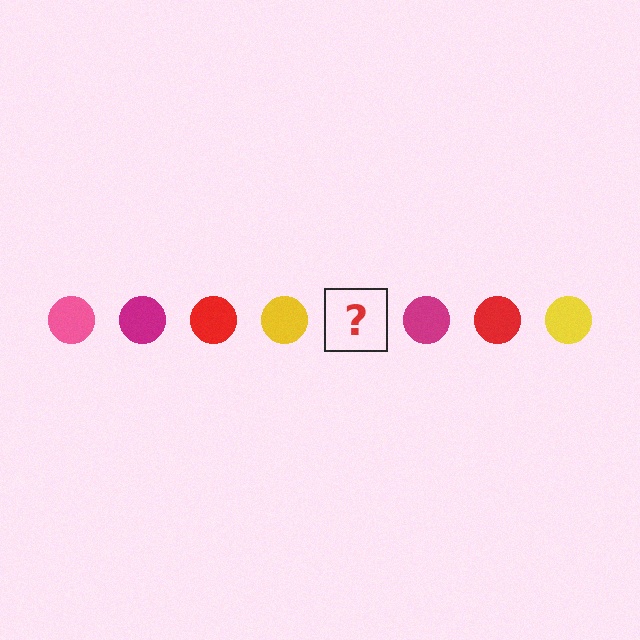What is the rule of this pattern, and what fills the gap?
The rule is that the pattern cycles through pink, magenta, red, yellow circles. The gap should be filled with a pink circle.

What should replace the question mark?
The question mark should be replaced with a pink circle.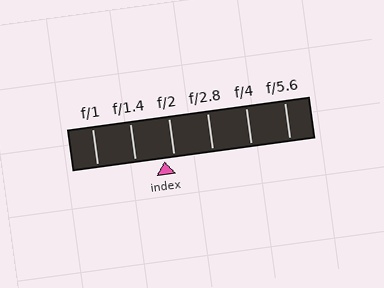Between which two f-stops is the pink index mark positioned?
The index mark is between f/1.4 and f/2.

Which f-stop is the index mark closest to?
The index mark is closest to f/2.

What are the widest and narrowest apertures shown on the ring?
The widest aperture shown is f/1 and the narrowest is f/5.6.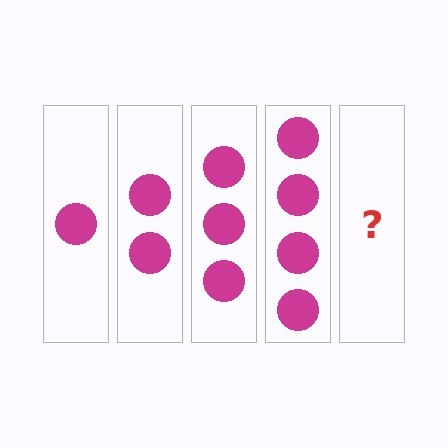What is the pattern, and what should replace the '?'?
The pattern is that each step adds one more circle. The '?' should be 5 circles.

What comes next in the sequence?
The next element should be 5 circles.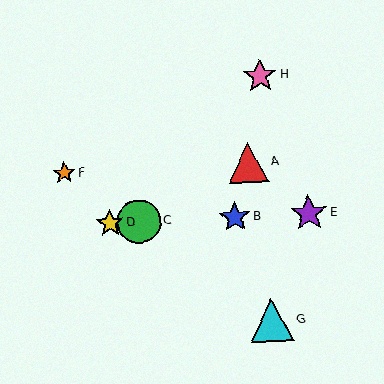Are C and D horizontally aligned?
Yes, both are at y≈222.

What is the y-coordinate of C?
Object C is at y≈222.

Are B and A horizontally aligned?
No, B is at y≈217 and A is at y≈163.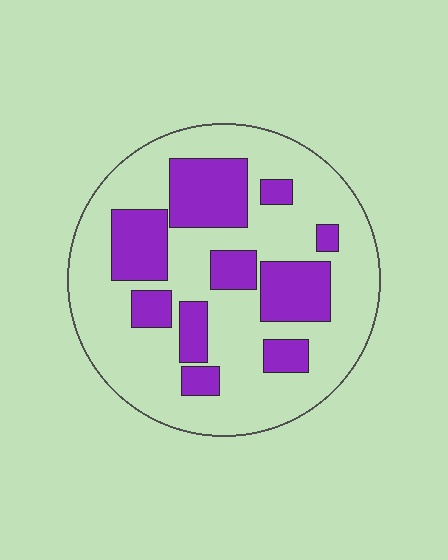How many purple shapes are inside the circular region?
10.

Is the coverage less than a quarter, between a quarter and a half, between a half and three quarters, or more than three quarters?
Between a quarter and a half.